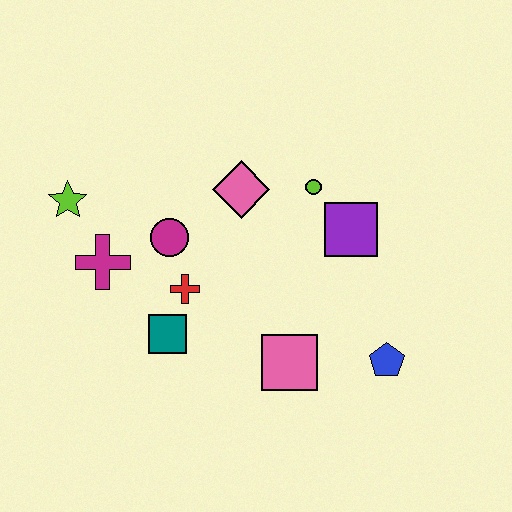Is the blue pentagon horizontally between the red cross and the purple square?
No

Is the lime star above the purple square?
Yes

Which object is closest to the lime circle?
The purple square is closest to the lime circle.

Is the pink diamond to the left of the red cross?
No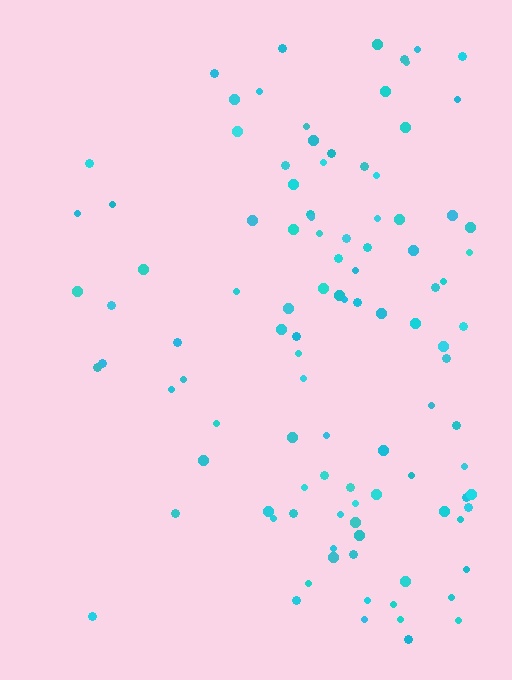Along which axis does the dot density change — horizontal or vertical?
Horizontal.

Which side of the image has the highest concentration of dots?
The right.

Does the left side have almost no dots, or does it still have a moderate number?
Still a moderate number, just noticeably fewer than the right.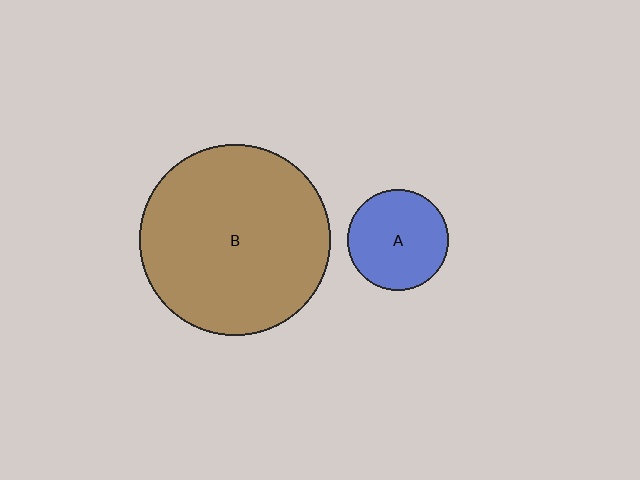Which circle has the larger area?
Circle B (brown).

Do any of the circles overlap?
No, none of the circles overlap.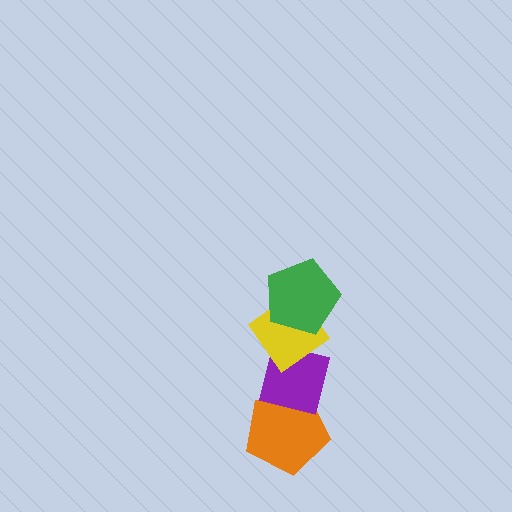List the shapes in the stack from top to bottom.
From top to bottom: the green pentagon, the yellow diamond, the purple square, the orange pentagon.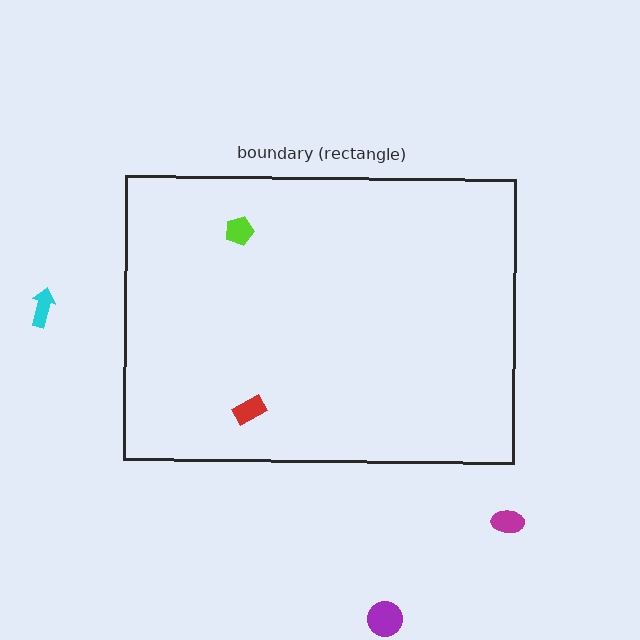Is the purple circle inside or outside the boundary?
Outside.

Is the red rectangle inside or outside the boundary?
Inside.